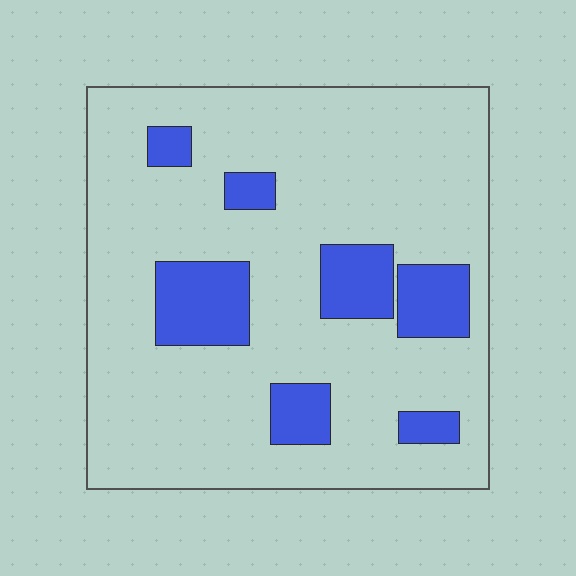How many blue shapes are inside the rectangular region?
7.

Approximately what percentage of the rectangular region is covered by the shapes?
Approximately 20%.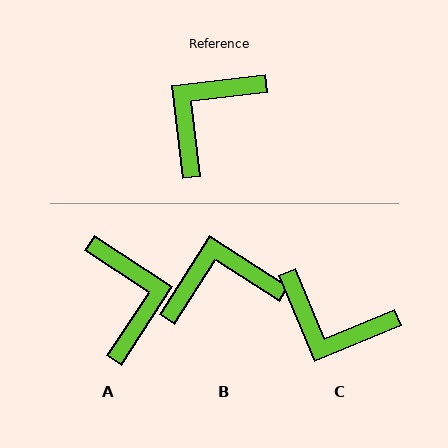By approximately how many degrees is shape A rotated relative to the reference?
Approximately 130 degrees clockwise.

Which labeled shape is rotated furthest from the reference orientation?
A, about 130 degrees away.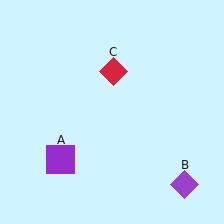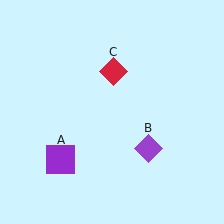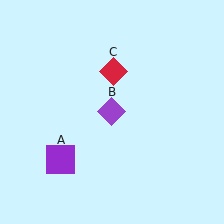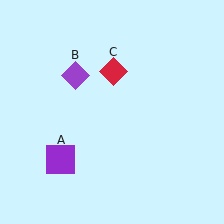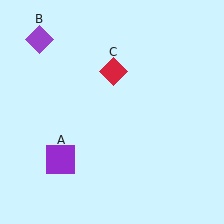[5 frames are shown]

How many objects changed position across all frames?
1 object changed position: purple diamond (object B).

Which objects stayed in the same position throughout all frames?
Purple square (object A) and red diamond (object C) remained stationary.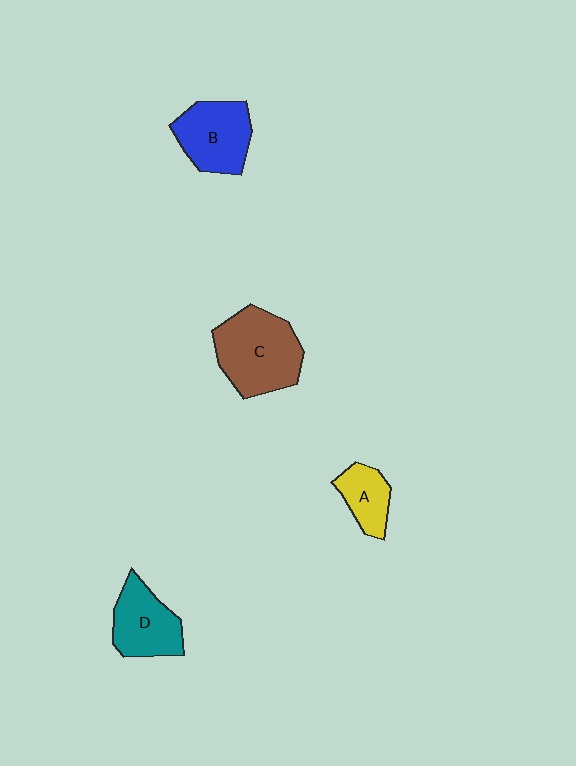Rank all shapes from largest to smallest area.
From largest to smallest: C (brown), B (blue), D (teal), A (yellow).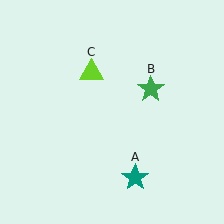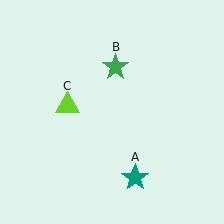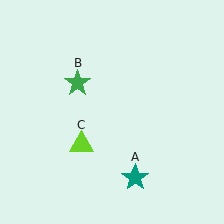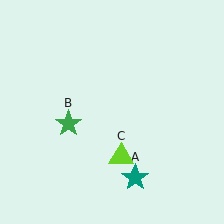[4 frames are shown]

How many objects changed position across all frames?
2 objects changed position: green star (object B), lime triangle (object C).